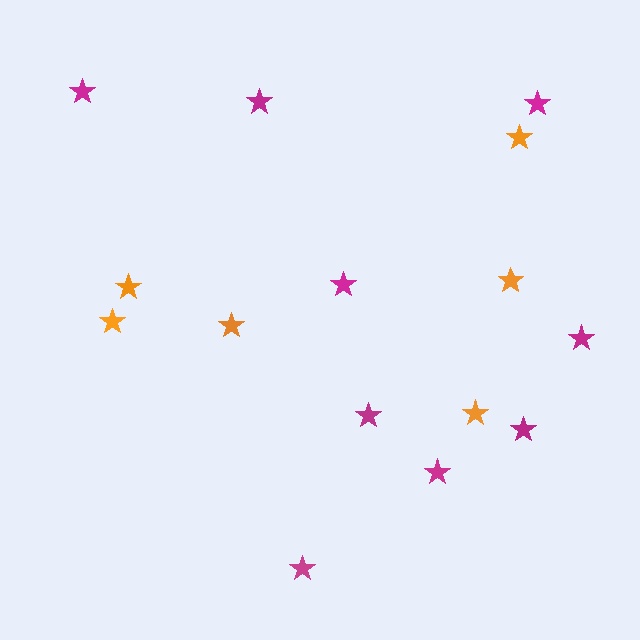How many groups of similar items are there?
There are 2 groups: one group of magenta stars (9) and one group of orange stars (6).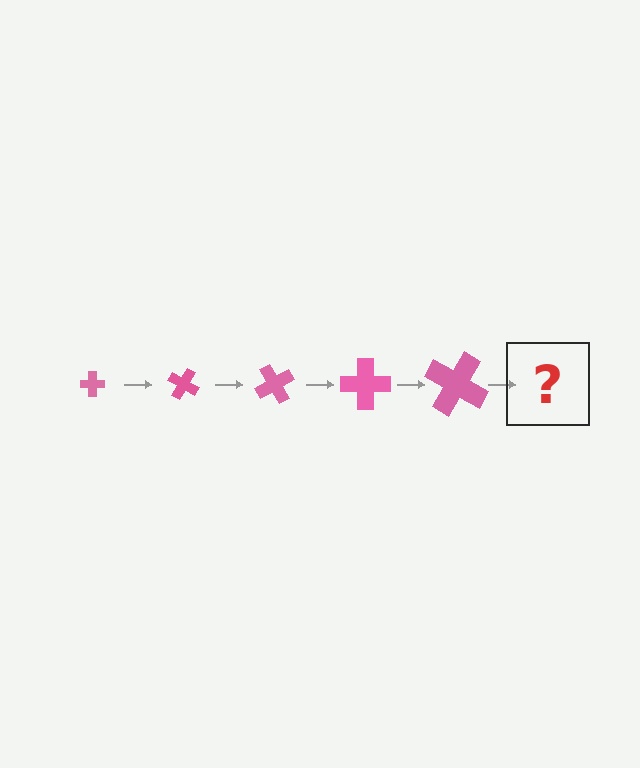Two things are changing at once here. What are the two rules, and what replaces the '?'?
The two rules are that the cross grows larger each step and it rotates 30 degrees each step. The '?' should be a cross, larger than the previous one and rotated 150 degrees from the start.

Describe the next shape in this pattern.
It should be a cross, larger than the previous one and rotated 150 degrees from the start.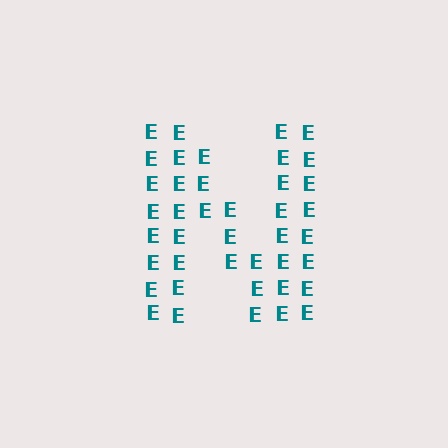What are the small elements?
The small elements are letter E's.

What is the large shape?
The large shape is the letter N.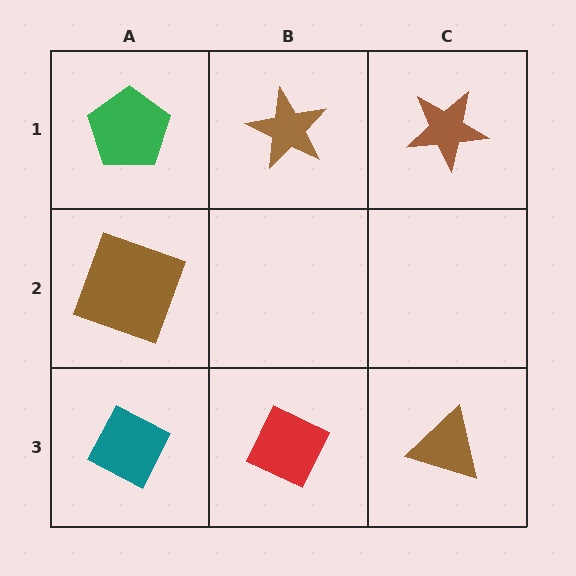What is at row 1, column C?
A brown star.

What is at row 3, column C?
A brown triangle.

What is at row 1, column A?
A green pentagon.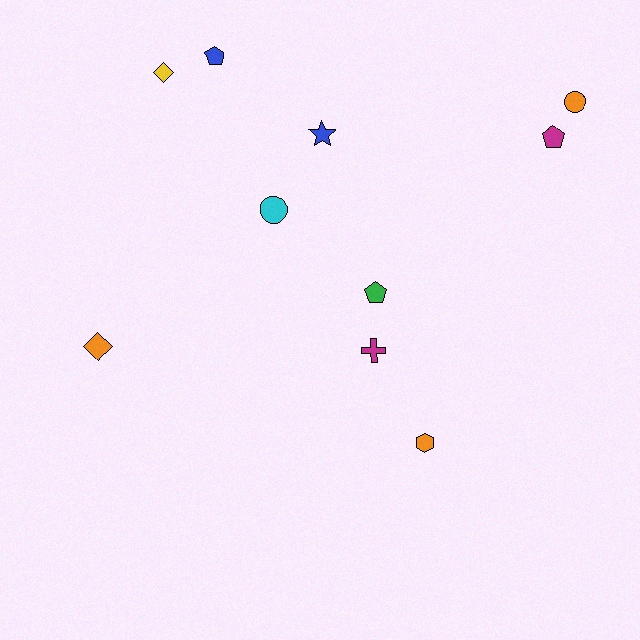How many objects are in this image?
There are 10 objects.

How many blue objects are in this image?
There are 2 blue objects.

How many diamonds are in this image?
There are 2 diamonds.